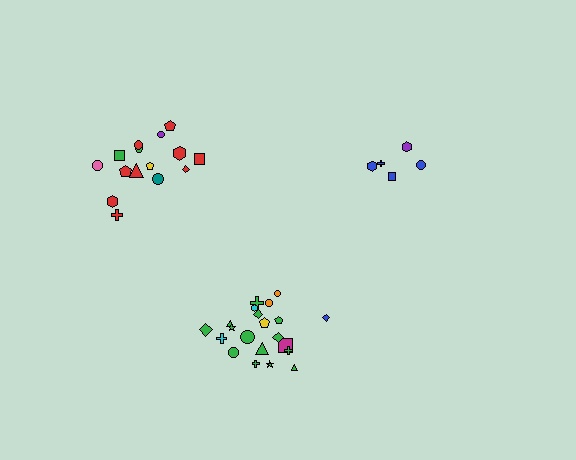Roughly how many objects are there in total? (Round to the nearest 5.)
Roughly 40 objects in total.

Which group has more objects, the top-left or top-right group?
The top-left group.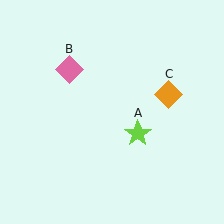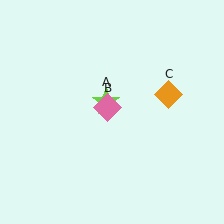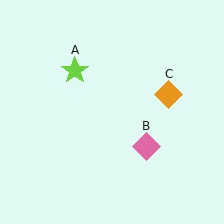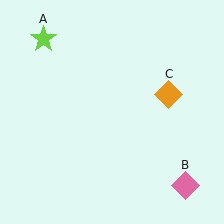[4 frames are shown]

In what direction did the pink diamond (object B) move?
The pink diamond (object B) moved down and to the right.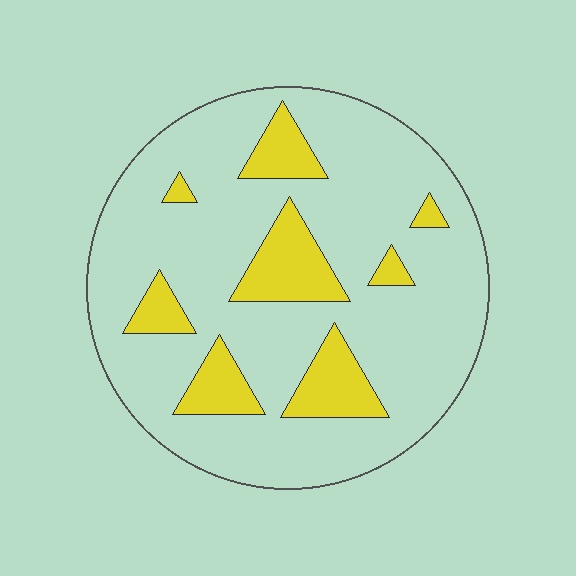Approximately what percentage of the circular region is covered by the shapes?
Approximately 20%.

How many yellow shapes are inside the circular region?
8.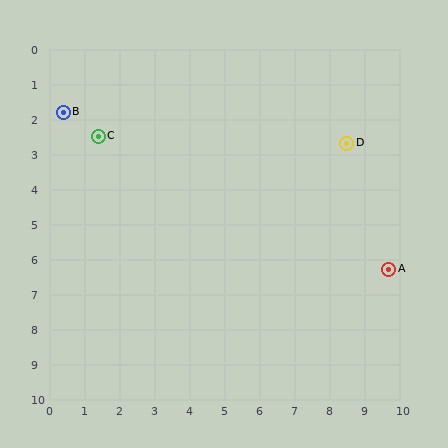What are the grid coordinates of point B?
Point B is at approximately (0.4, 1.8).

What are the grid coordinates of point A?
Point A is at approximately (9.7, 6.3).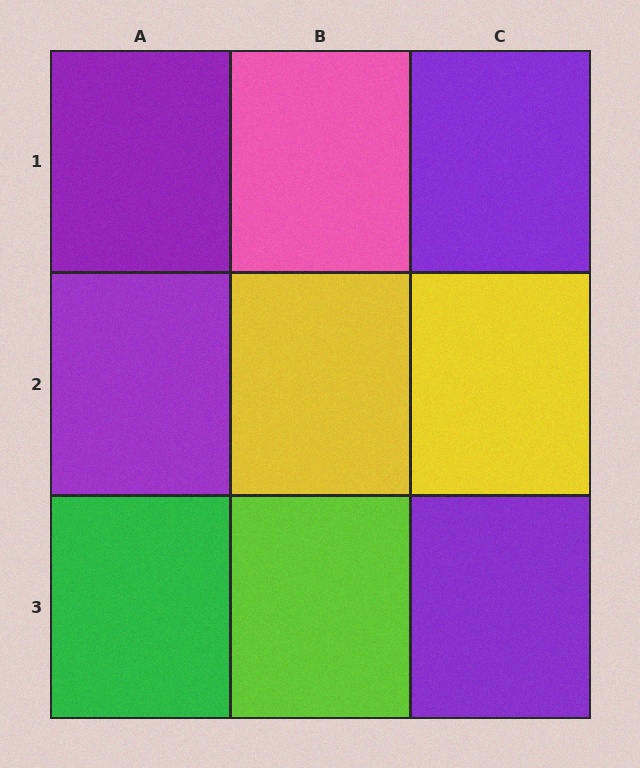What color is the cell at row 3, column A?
Green.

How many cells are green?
1 cell is green.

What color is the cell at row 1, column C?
Purple.